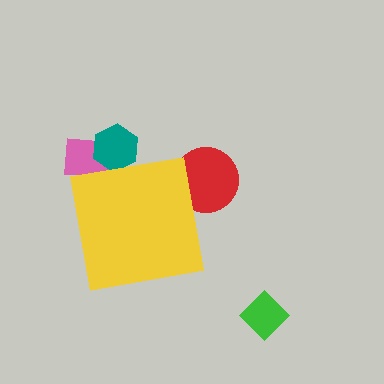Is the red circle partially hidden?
Yes, the red circle is partially hidden behind the yellow square.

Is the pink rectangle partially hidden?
Yes, the pink rectangle is partially hidden behind the yellow square.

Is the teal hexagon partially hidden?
Yes, the teal hexagon is partially hidden behind the yellow square.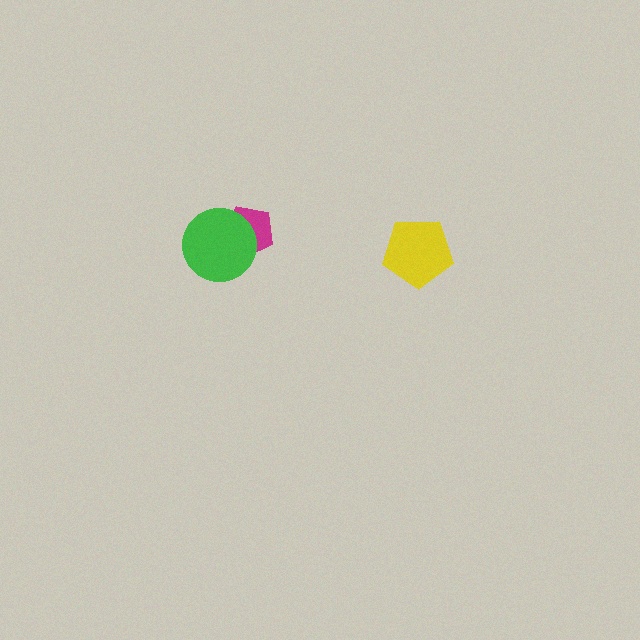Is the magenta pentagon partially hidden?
Yes, it is partially covered by another shape.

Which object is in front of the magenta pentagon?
The green circle is in front of the magenta pentagon.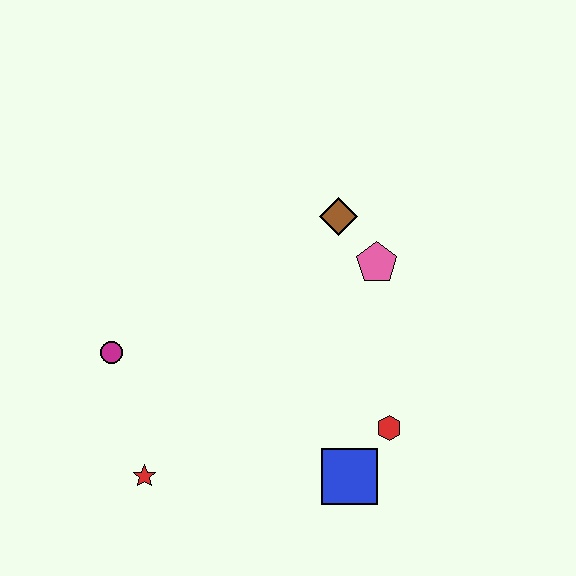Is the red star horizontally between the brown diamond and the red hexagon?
No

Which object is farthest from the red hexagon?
The magenta circle is farthest from the red hexagon.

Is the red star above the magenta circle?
No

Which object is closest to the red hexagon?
The blue square is closest to the red hexagon.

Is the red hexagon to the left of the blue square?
No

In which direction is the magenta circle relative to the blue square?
The magenta circle is to the left of the blue square.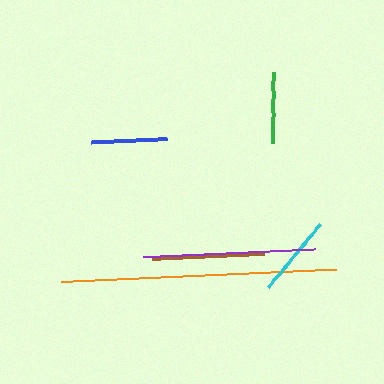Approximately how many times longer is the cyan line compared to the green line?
The cyan line is approximately 1.1 times the length of the green line.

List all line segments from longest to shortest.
From longest to shortest: orange, purple, brown, cyan, blue, green.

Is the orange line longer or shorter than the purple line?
The orange line is longer than the purple line.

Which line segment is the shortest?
The green line is the shortest at approximately 71 pixels.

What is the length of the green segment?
The green segment is approximately 71 pixels long.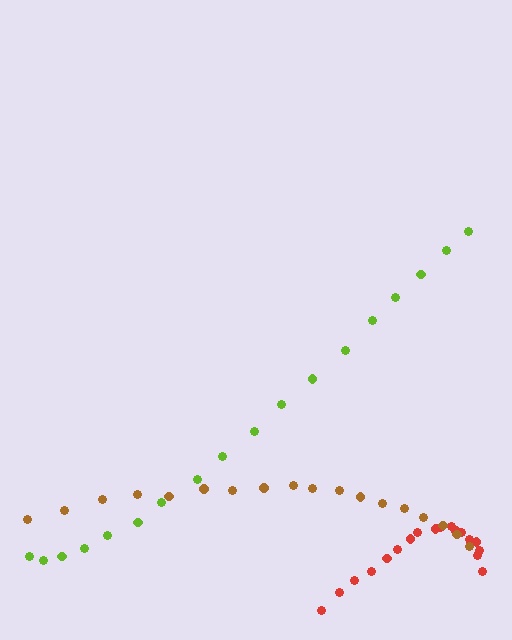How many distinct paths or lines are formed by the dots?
There are 3 distinct paths.